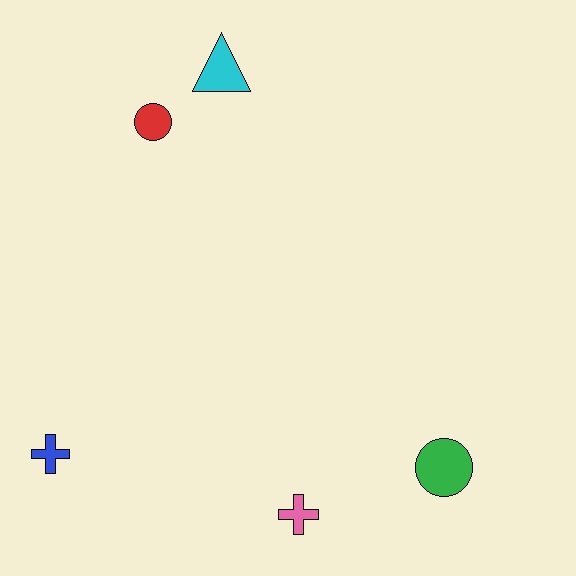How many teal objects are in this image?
There are no teal objects.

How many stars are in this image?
There are no stars.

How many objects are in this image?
There are 5 objects.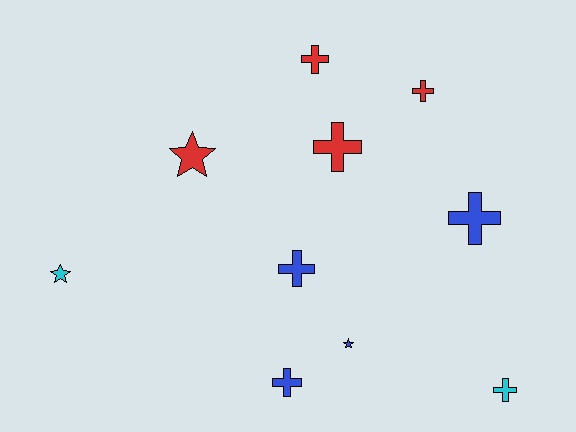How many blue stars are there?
There is 1 blue star.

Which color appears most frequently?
Blue, with 4 objects.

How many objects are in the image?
There are 10 objects.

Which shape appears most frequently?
Cross, with 7 objects.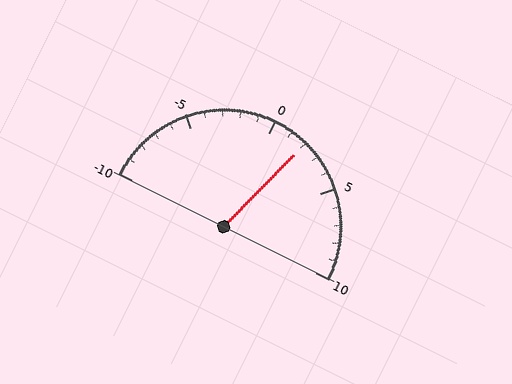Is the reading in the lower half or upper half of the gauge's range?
The reading is in the upper half of the range (-10 to 10).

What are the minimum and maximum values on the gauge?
The gauge ranges from -10 to 10.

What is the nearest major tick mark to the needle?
The nearest major tick mark is 0.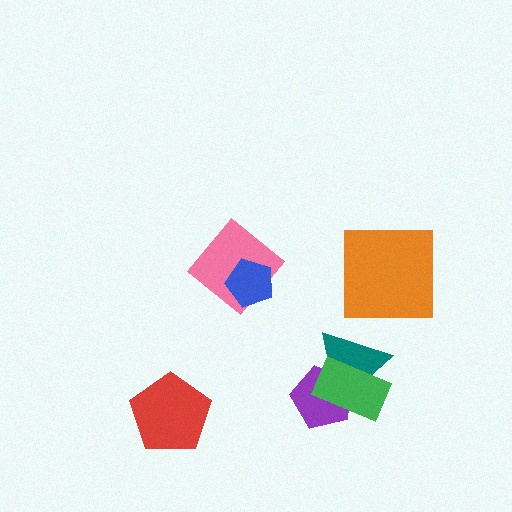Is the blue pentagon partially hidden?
No, no other shape covers it.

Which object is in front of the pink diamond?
The blue pentagon is in front of the pink diamond.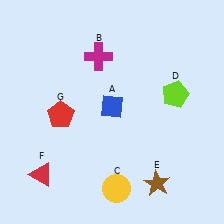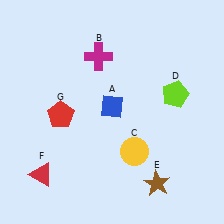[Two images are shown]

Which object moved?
The yellow circle (C) moved up.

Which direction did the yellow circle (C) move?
The yellow circle (C) moved up.